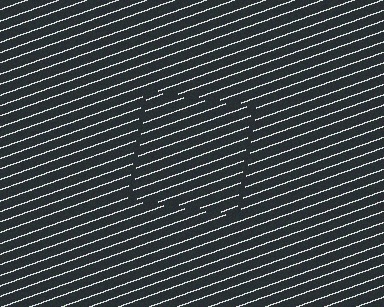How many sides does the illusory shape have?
4 sides — the line-ends trace a square.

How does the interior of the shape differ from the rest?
The interior of the shape contains the same grating, shifted by half a period — the contour is defined by the phase discontinuity where line-ends from the inner and outer gratings abut.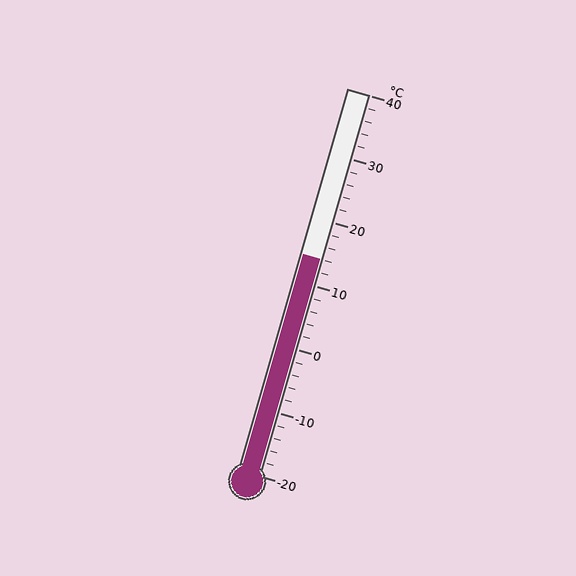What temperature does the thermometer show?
The thermometer shows approximately 14°C.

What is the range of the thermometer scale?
The thermometer scale ranges from -20°C to 40°C.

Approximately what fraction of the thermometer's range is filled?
The thermometer is filled to approximately 55% of its range.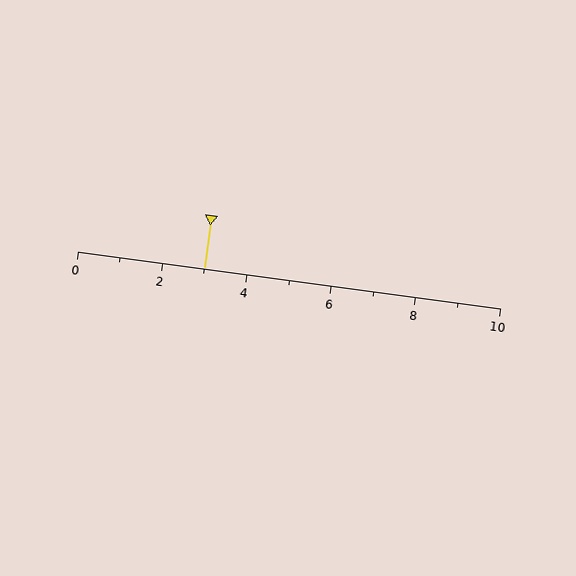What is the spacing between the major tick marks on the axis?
The major ticks are spaced 2 apart.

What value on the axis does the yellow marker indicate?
The marker indicates approximately 3.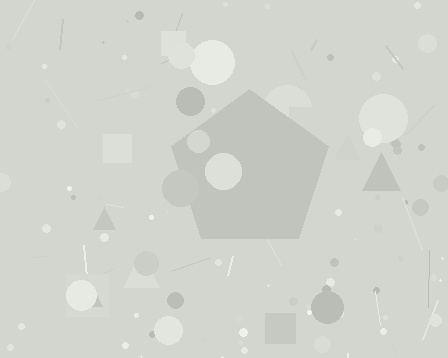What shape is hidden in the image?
A pentagon is hidden in the image.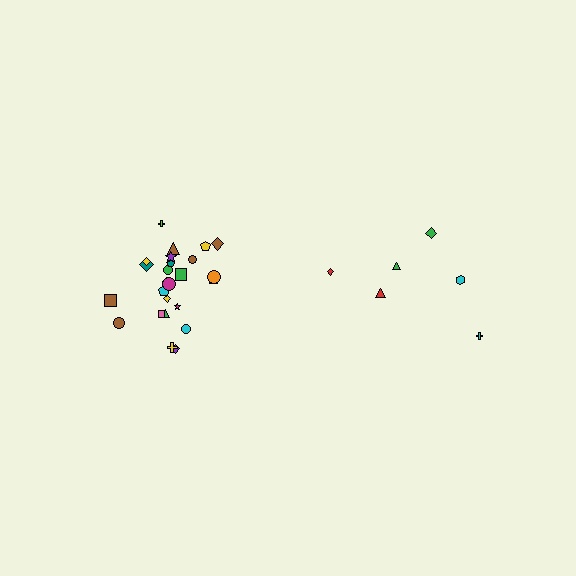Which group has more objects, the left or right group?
The left group.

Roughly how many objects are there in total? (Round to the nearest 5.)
Roughly 30 objects in total.